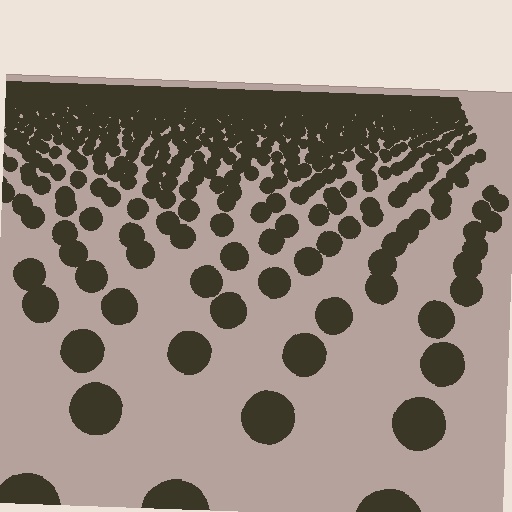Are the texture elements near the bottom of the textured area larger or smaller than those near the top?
Larger. Near the bottom, elements are closer to the viewer and appear at a bigger on-screen size.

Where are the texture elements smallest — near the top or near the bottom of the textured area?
Near the top.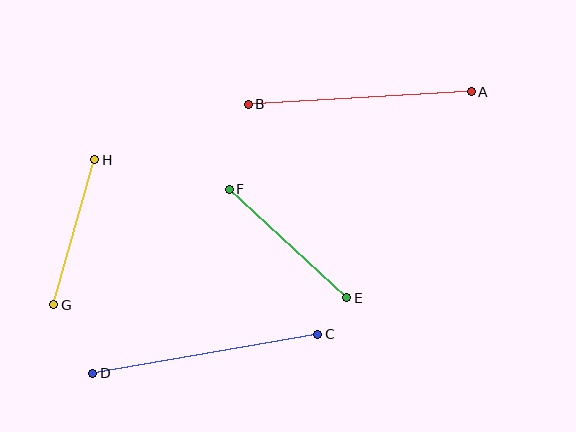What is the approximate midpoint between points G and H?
The midpoint is at approximately (74, 232) pixels.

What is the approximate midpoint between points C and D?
The midpoint is at approximately (205, 354) pixels.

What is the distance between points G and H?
The distance is approximately 151 pixels.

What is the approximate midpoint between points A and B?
The midpoint is at approximately (360, 98) pixels.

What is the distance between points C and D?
The distance is approximately 228 pixels.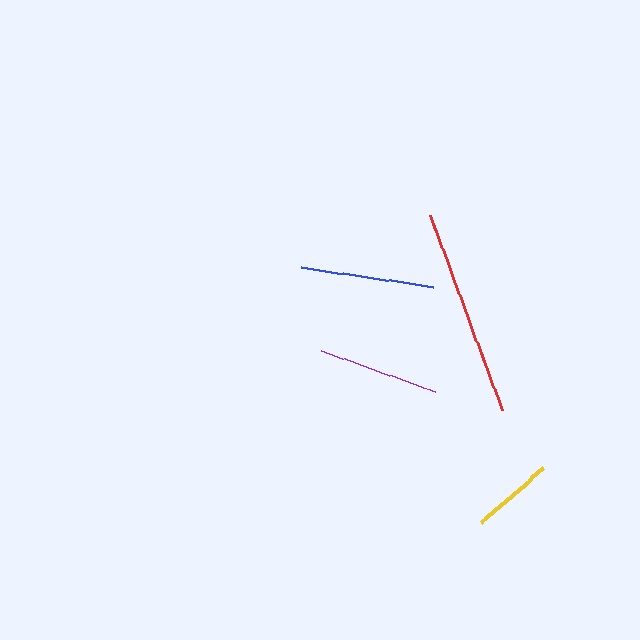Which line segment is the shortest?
The yellow line is the shortest at approximately 83 pixels.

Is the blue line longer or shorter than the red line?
The red line is longer than the blue line.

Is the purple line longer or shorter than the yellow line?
The purple line is longer than the yellow line.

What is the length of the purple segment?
The purple segment is approximately 121 pixels long.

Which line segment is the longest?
The red line is the longest at approximately 209 pixels.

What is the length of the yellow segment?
The yellow segment is approximately 83 pixels long.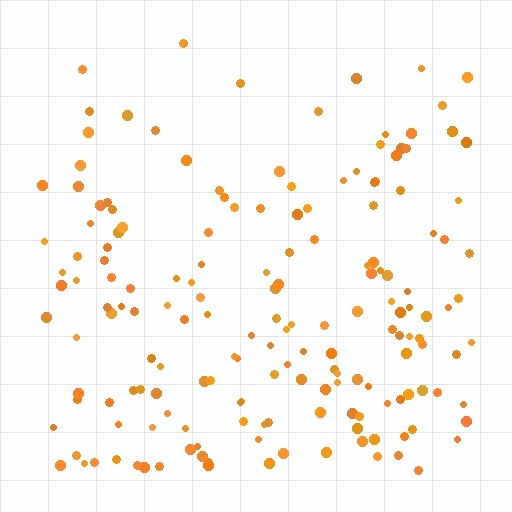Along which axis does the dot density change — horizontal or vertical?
Vertical.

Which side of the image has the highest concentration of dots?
The bottom.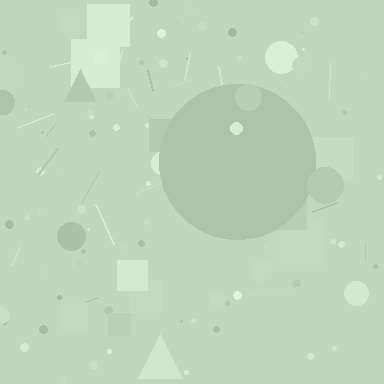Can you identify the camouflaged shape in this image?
The camouflaged shape is a circle.